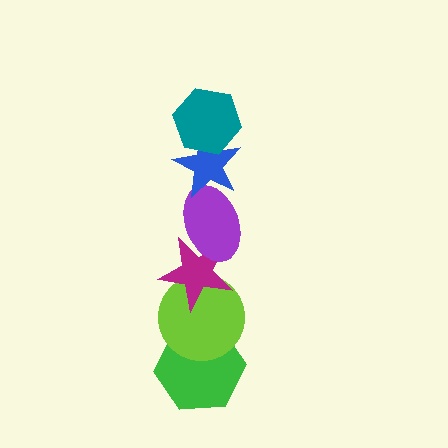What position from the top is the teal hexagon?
The teal hexagon is 1st from the top.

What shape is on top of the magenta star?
The purple ellipse is on top of the magenta star.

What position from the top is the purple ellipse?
The purple ellipse is 3rd from the top.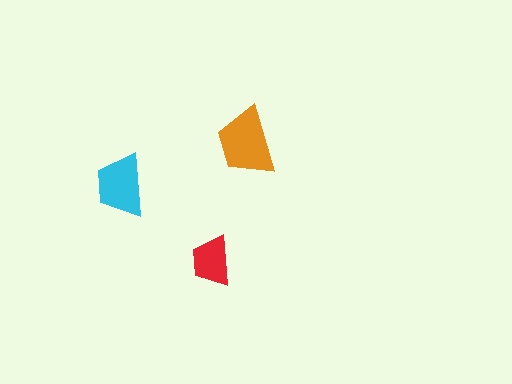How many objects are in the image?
There are 3 objects in the image.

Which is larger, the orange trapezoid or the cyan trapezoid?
The orange one.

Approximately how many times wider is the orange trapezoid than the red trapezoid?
About 1.5 times wider.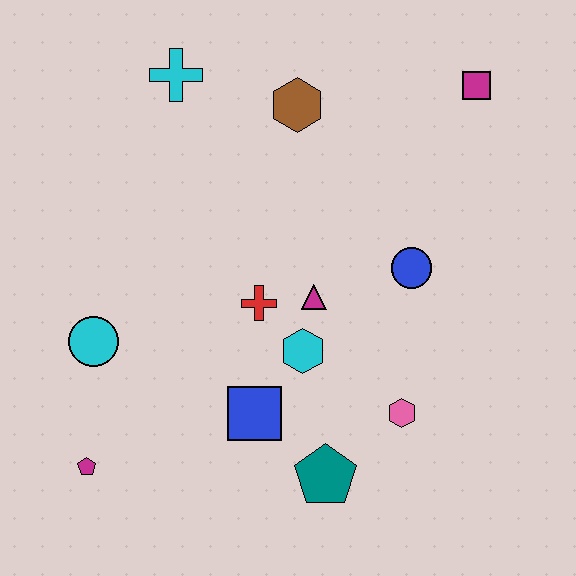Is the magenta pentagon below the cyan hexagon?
Yes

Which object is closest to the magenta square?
The brown hexagon is closest to the magenta square.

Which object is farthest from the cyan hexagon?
The magenta square is farthest from the cyan hexagon.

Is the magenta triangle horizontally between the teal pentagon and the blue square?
Yes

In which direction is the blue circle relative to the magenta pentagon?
The blue circle is to the right of the magenta pentagon.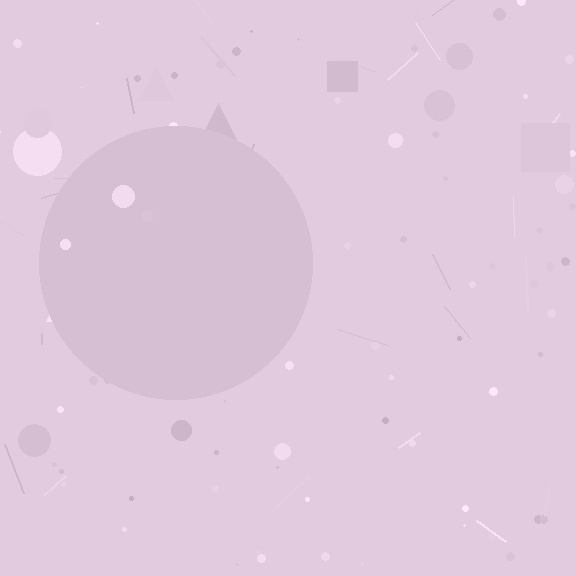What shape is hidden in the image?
A circle is hidden in the image.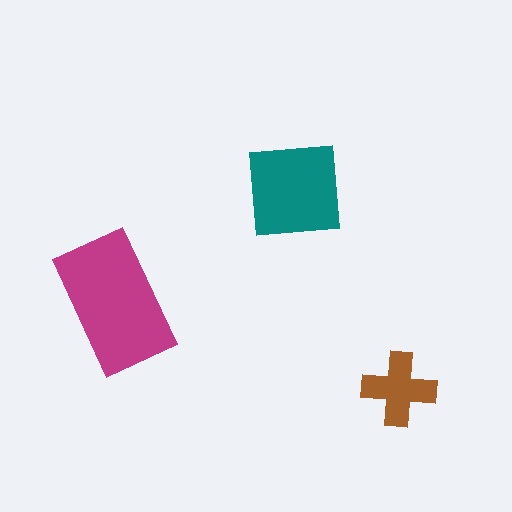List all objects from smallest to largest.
The brown cross, the teal square, the magenta rectangle.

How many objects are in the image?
There are 3 objects in the image.